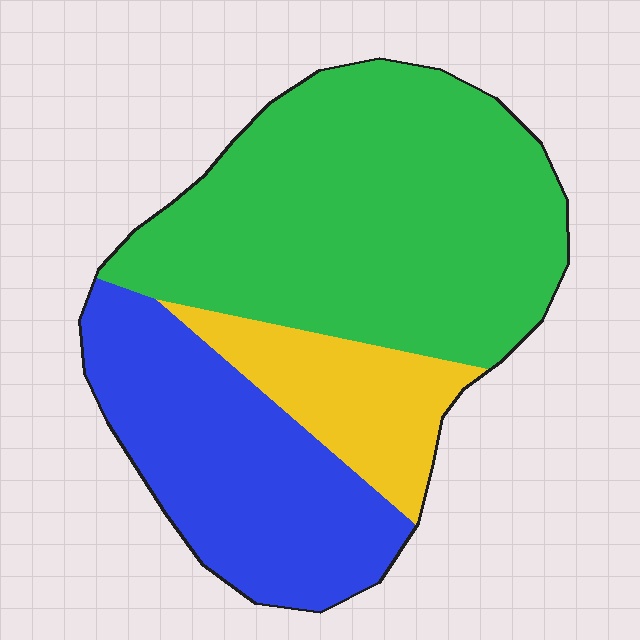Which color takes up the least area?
Yellow, at roughly 15%.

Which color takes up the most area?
Green, at roughly 55%.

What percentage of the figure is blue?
Blue covers 31% of the figure.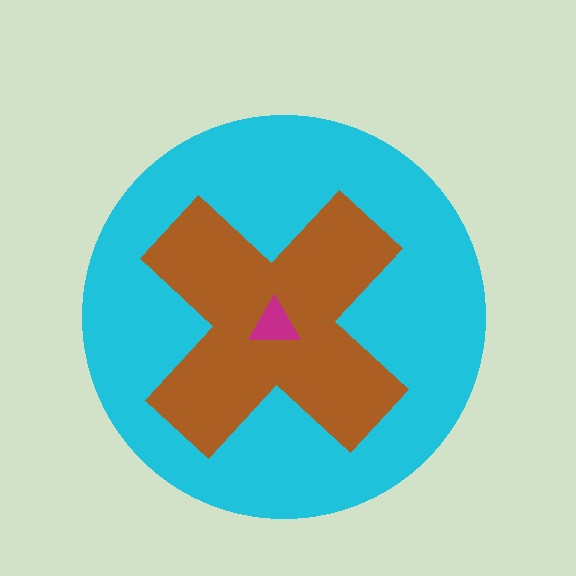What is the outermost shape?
The cyan circle.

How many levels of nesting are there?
3.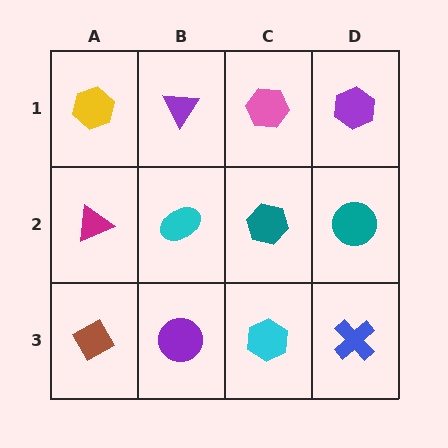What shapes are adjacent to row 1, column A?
A magenta triangle (row 2, column A), a purple triangle (row 1, column B).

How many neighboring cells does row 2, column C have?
4.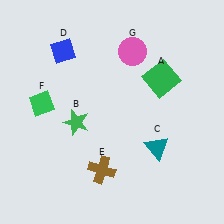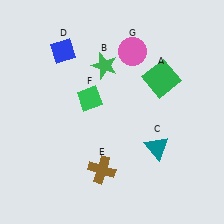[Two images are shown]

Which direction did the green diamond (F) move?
The green diamond (F) moved right.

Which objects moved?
The objects that moved are: the green star (B), the green diamond (F).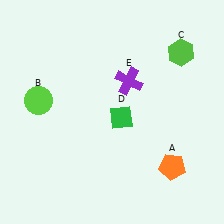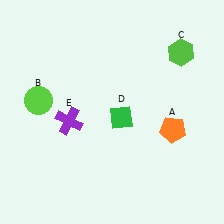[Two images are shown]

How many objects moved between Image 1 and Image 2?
2 objects moved between the two images.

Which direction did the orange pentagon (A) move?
The orange pentagon (A) moved up.